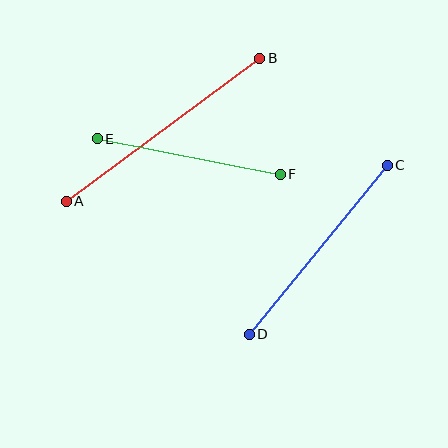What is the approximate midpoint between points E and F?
The midpoint is at approximately (189, 156) pixels.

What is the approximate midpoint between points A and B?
The midpoint is at approximately (163, 130) pixels.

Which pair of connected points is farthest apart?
Points A and B are farthest apart.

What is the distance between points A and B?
The distance is approximately 241 pixels.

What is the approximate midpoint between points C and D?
The midpoint is at approximately (318, 250) pixels.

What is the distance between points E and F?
The distance is approximately 187 pixels.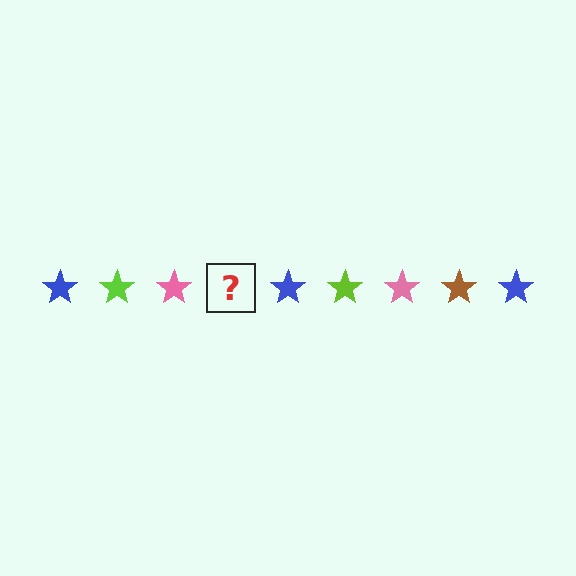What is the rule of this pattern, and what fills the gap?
The rule is that the pattern cycles through blue, lime, pink, brown stars. The gap should be filled with a brown star.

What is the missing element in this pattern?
The missing element is a brown star.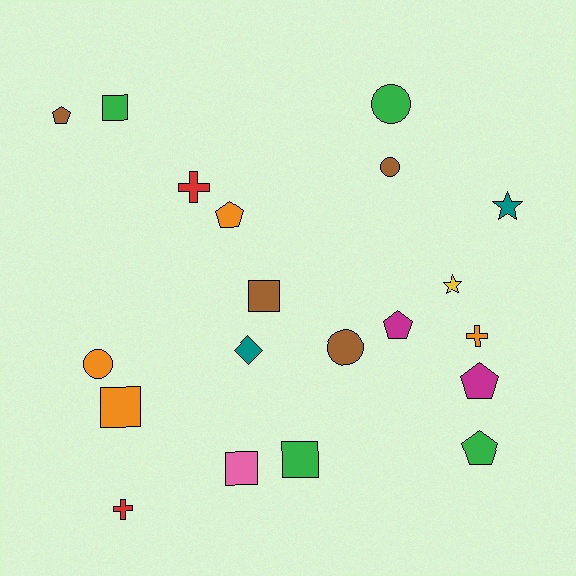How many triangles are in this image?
There are no triangles.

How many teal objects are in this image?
There are 2 teal objects.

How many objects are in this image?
There are 20 objects.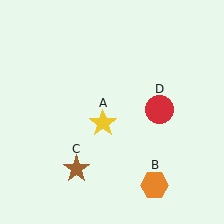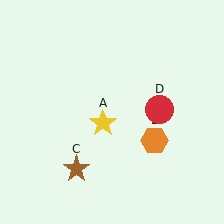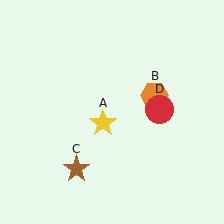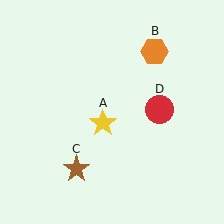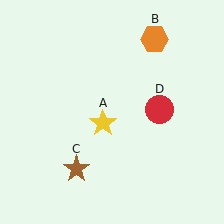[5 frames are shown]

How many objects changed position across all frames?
1 object changed position: orange hexagon (object B).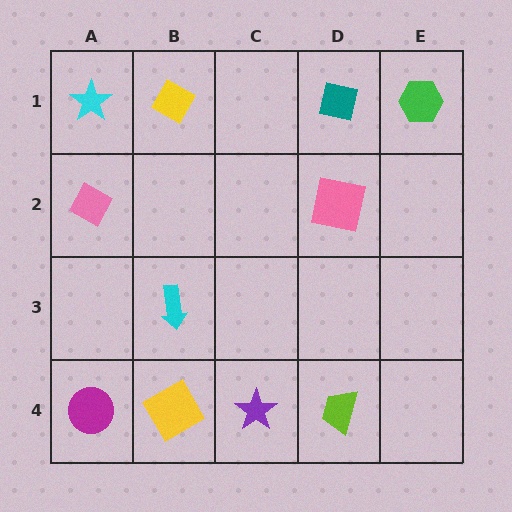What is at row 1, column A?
A cyan star.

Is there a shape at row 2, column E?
No, that cell is empty.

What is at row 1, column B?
A yellow diamond.